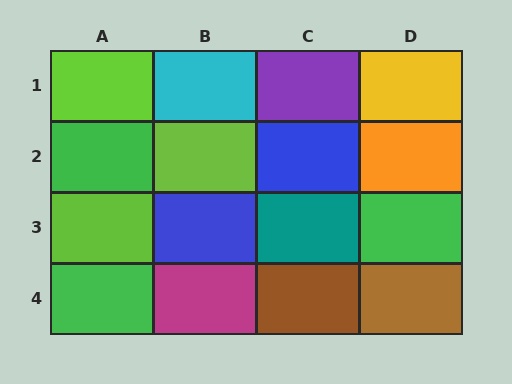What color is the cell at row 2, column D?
Orange.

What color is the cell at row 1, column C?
Purple.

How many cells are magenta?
1 cell is magenta.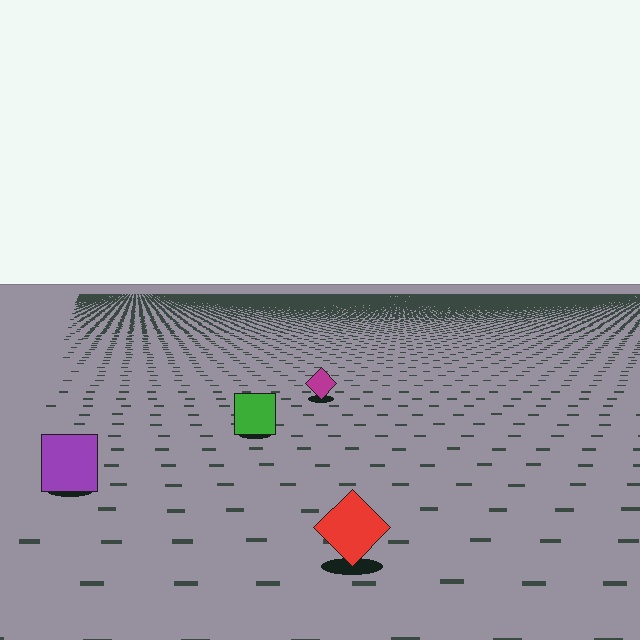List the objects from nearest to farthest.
From nearest to farthest: the red diamond, the purple square, the green square, the magenta diamond.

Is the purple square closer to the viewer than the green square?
Yes. The purple square is closer — you can tell from the texture gradient: the ground texture is coarser near it.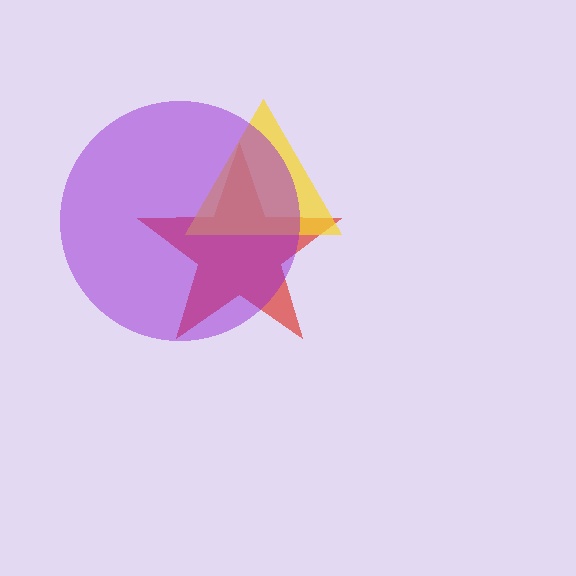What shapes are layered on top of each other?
The layered shapes are: a red star, a yellow triangle, a purple circle.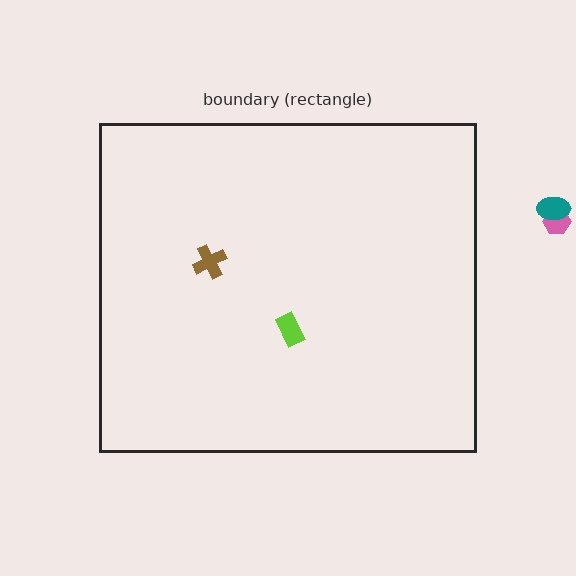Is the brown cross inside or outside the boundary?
Inside.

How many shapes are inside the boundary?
2 inside, 2 outside.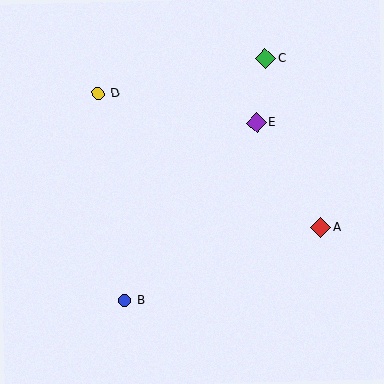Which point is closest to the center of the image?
Point E at (256, 123) is closest to the center.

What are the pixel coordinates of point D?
Point D is at (98, 94).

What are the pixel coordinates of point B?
Point B is at (124, 301).